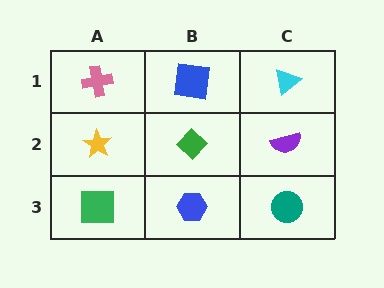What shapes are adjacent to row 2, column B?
A blue square (row 1, column B), a blue hexagon (row 3, column B), a yellow star (row 2, column A), a purple semicircle (row 2, column C).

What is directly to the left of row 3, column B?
A green square.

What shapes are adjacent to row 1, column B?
A green diamond (row 2, column B), a pink cross (row 1, column A), a cyan triangle (row 1, column C).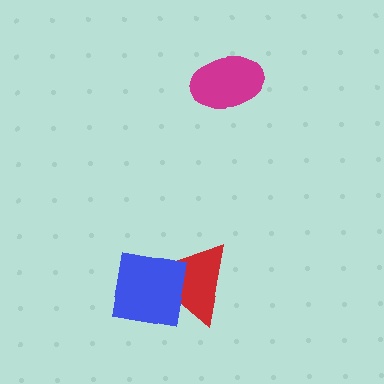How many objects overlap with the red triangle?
1 object overlaps with the red triangle.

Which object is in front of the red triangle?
The blue square is in front of the red triangle.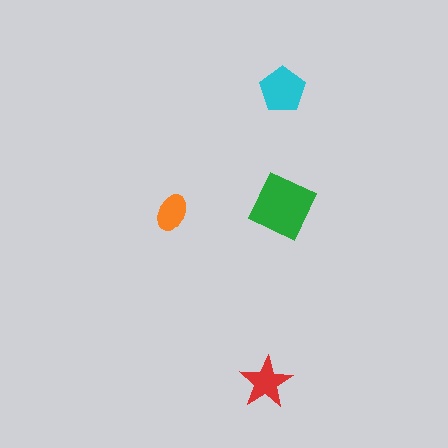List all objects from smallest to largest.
The orange ellipse, the red star, the cyan pentagon, the green square.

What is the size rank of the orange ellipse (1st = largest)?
4th.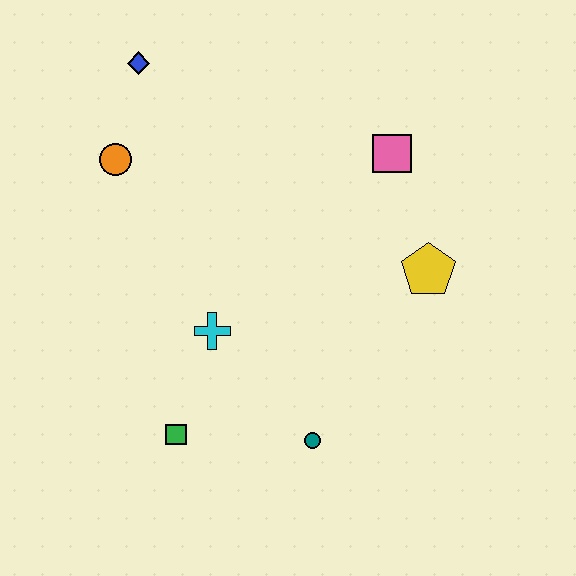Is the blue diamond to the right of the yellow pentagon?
No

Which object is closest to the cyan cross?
The green square is closest to the cyan cross.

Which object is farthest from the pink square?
The green square is farthest from the pink square.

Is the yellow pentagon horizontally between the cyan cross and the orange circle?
No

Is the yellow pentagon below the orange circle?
Yes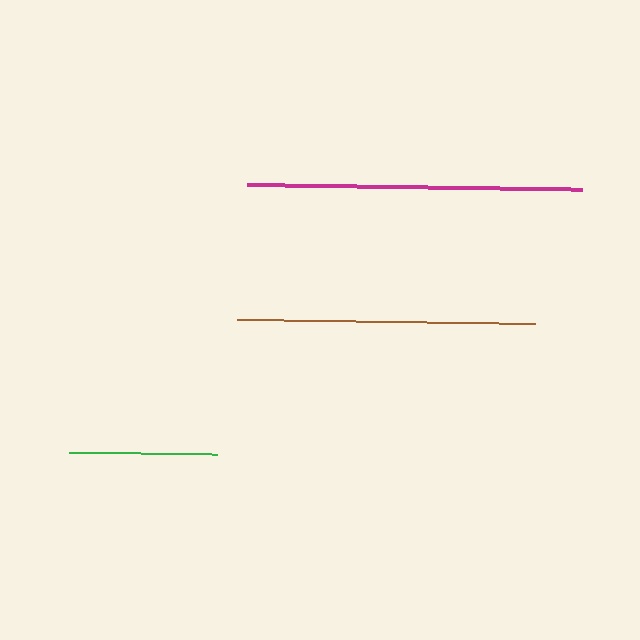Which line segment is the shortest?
The green line is the shortest at approximately 148 pixels.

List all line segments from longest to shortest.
From longest to shortest: magenta, brown, green.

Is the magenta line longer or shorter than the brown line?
The magenta line is longer than the brown line.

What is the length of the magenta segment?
The magenta segment is approximately 335 pixels long.